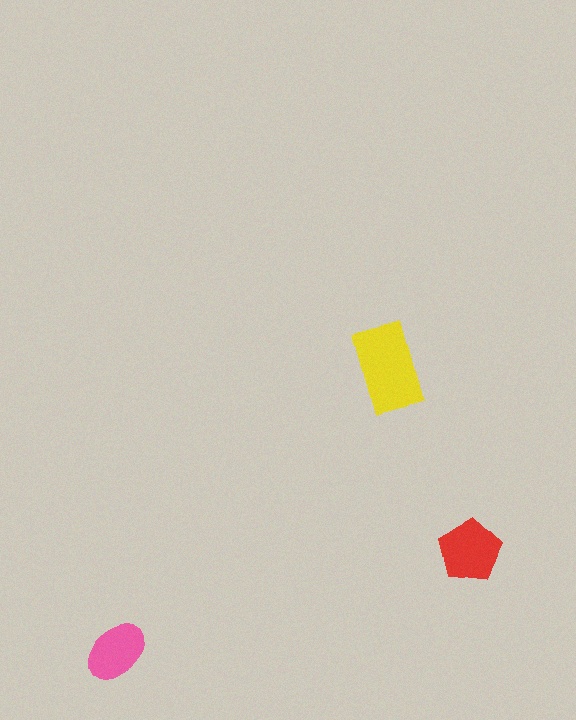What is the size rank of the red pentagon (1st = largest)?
2nd.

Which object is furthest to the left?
The pink ellipse is leftmost.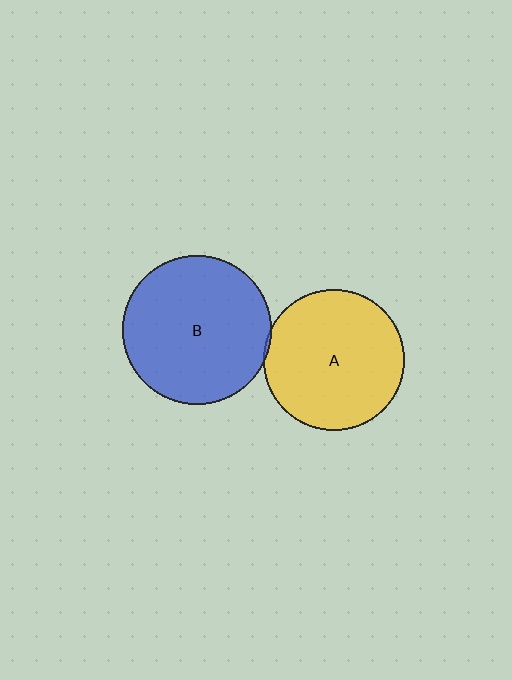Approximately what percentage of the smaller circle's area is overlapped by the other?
Approximately 5%.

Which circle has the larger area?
Circle B (blue).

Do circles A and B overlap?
Yes.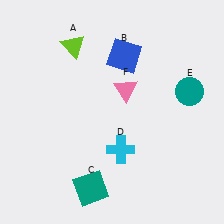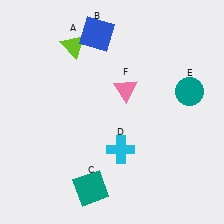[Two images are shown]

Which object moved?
The blue square (B) moved left.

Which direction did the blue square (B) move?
The blue square (B) moved left.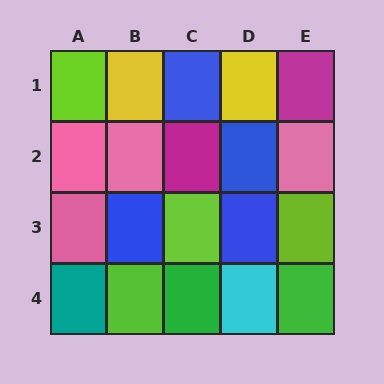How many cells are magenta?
2 cells are magenta.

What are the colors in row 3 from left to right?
Pink, blue, lime, blue, lime.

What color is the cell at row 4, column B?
Lime.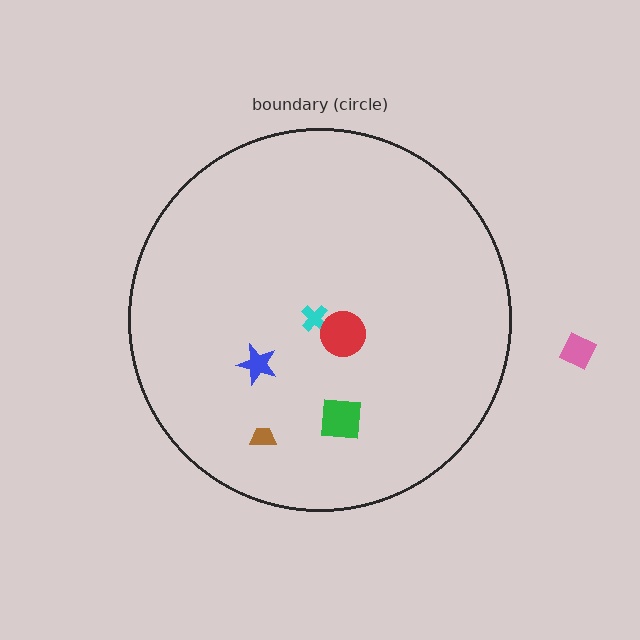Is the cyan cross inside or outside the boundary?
Inside.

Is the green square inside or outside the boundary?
Inside.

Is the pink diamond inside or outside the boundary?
Outside.